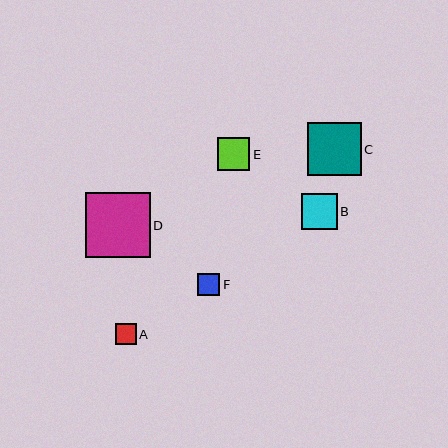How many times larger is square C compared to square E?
Square C is approximately 1.7 times the size of square E.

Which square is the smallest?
Square A is the smallest with a size of approximately 21 pixels.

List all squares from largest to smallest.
From largest to smallest: D, C, B, E, F, A.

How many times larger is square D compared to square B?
Square D is approximately 1.8 times the size of square B.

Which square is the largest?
Square D is the largest with a size of approximately 65 pixels.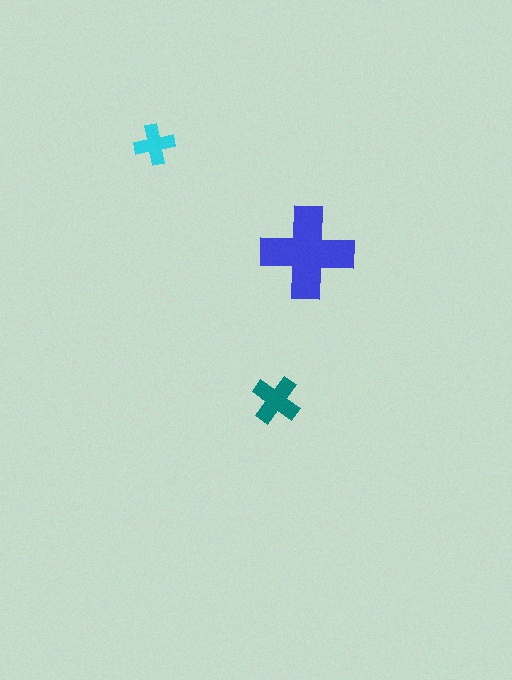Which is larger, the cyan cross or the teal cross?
The teal one.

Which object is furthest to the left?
The cyan cross is leftmost.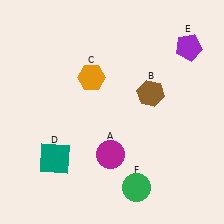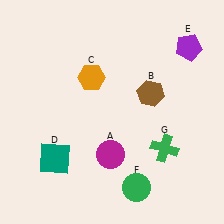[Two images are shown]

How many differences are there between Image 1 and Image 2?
There is 1 difference between the two images.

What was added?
A green cross (G) was added in Image 2.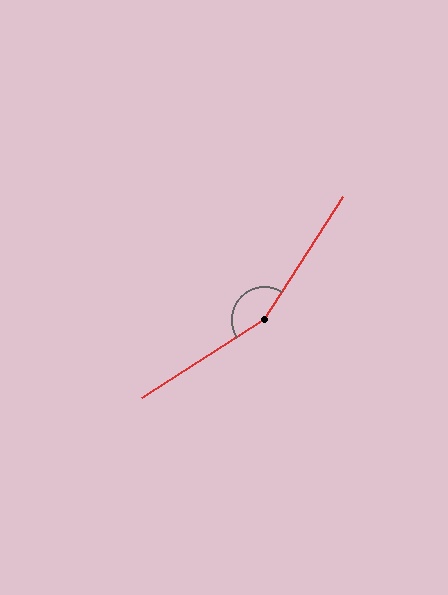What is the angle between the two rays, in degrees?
Approximately 156 degrees.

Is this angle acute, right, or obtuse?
It is obtuse.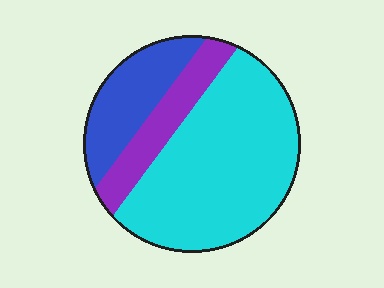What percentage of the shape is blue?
Blue takes up about one fifth (1/5) of the shape.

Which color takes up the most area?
Cyan, at roughly 60%.